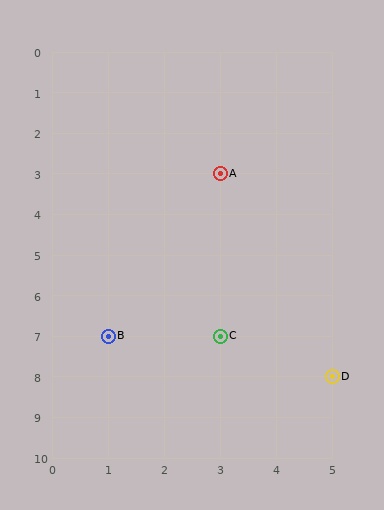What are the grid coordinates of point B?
Point B is at grid coordinates (1, 7).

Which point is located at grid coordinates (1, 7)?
Point B is at (1, 7).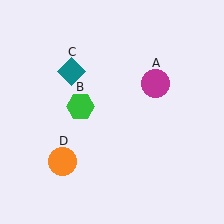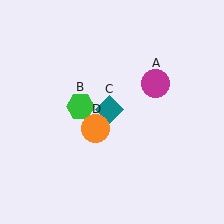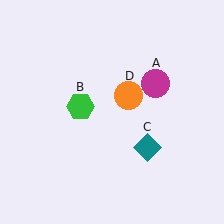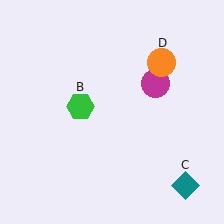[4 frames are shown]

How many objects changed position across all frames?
2 objects changed position: teal diamond (object C), orange circle (object D).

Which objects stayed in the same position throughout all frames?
Magenta circle (object A) and green hexagon (object B) remained stationary.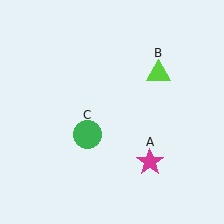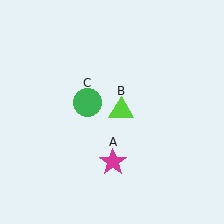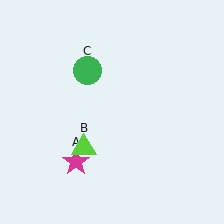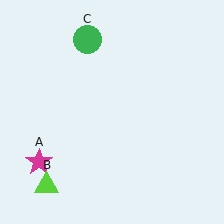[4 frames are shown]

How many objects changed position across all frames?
3 objects changed position: magenta star (object A), lime triangle (object B), green circle (object C).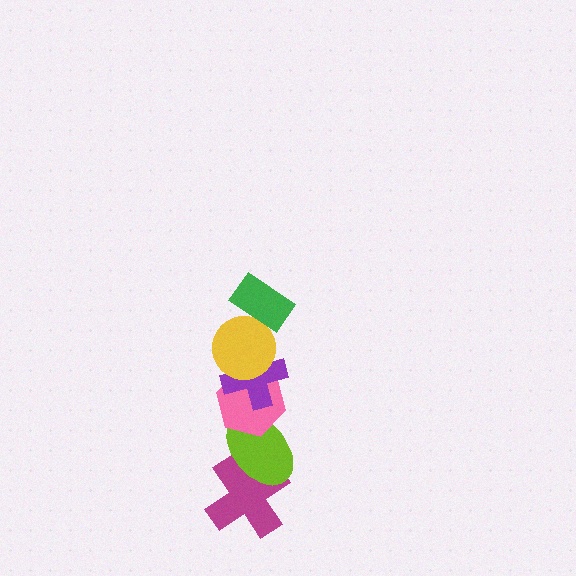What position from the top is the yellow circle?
The yellow circle is 2nd from the top.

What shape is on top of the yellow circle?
The green rectangle is on top of the yellow circle.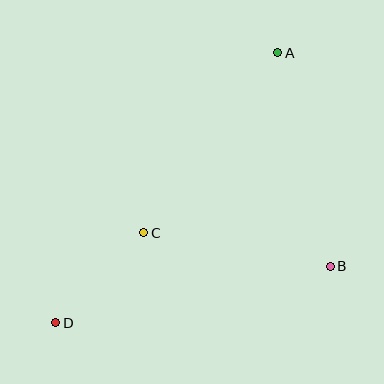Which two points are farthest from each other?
Points A and D are farthest from each other.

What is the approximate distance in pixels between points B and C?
The distance between B and C is approximately 189 pixels.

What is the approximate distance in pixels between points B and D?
The distance between B and D is approximately 280 pixels.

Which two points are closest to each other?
Points C and D are closest to each other.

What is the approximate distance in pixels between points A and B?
The distance between A and B is approximately 220 pixels.